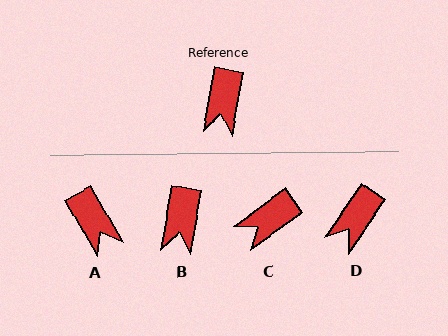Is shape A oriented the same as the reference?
No, it is off by about 39 degrees.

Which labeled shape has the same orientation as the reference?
B.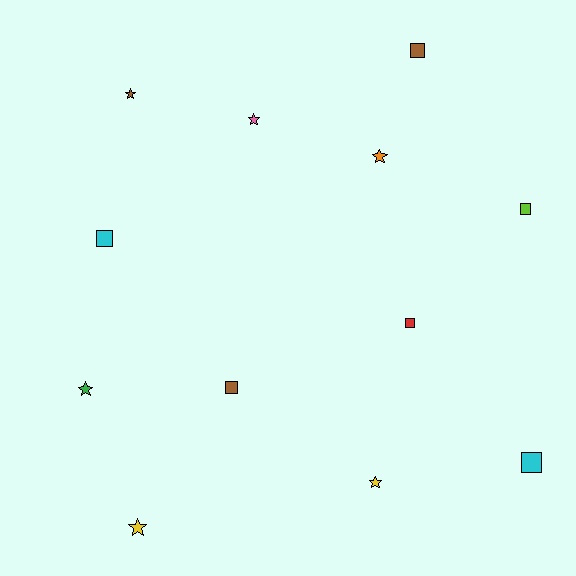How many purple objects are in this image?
There are no purple objects.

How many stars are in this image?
There are 6 stars.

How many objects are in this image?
There are 12 objects.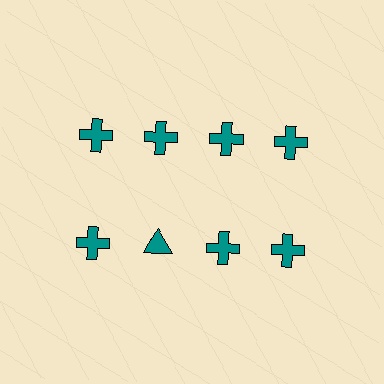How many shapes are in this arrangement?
There are 8 shapes arranged in a grid pattern.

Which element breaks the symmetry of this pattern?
The teal triangle in the second row, second from left column breaks the symmetry. All other shapes are teal crosses.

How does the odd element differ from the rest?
It has a different shape: triangle instead of cross.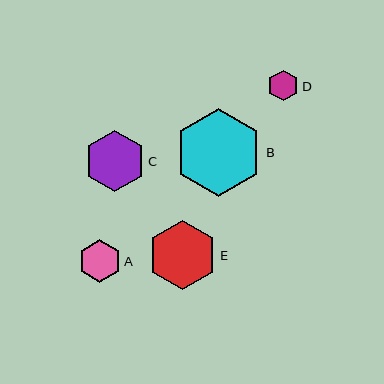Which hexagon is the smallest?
Hexagon D is the smallest with a size of approximately 31 pixels.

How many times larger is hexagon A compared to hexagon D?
Hexagon A is approximately 1.4 times the size of hexagon D.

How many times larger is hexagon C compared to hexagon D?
Hexagon C is approximately 2.0 times the size of hexagon D.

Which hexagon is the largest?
Hexagon B is the largest with a size of approximately 88 pixels.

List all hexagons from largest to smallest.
From largest to smallest: B, E, C, A, D.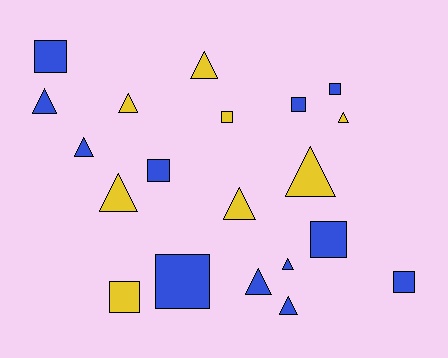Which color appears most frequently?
Blue, with 12 objects.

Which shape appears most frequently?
Triangle, with 11 objects.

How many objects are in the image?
There are 20 objects.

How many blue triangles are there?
There are 5 blue triangles.